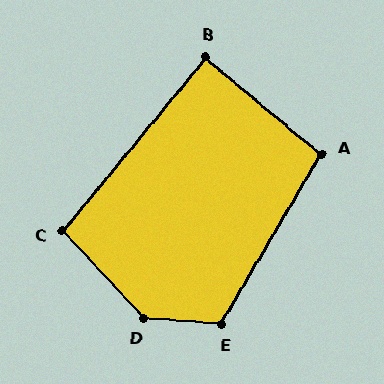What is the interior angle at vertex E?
Approximately 117 degrees (obtuse).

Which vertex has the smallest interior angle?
B, at approximately 90 degrees.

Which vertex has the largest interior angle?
D, at approximately 137 degrees.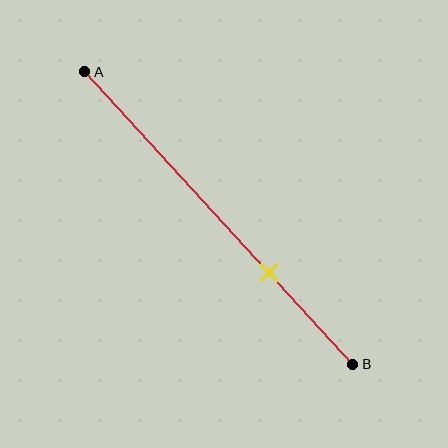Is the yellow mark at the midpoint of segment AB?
No, the mark is at about 70% from A, not at the 50% midpoint.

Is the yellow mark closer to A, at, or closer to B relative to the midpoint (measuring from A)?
The yellow mark is closer to point B than the midpoint of segment AB.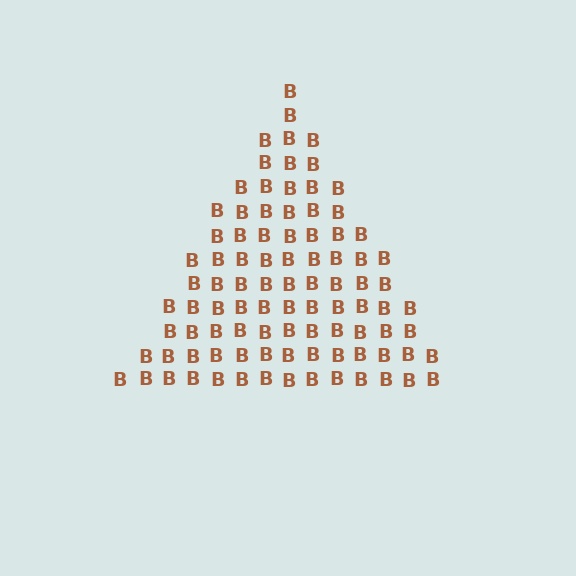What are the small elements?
The small elements are letter B's.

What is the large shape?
The large shape is a triangle.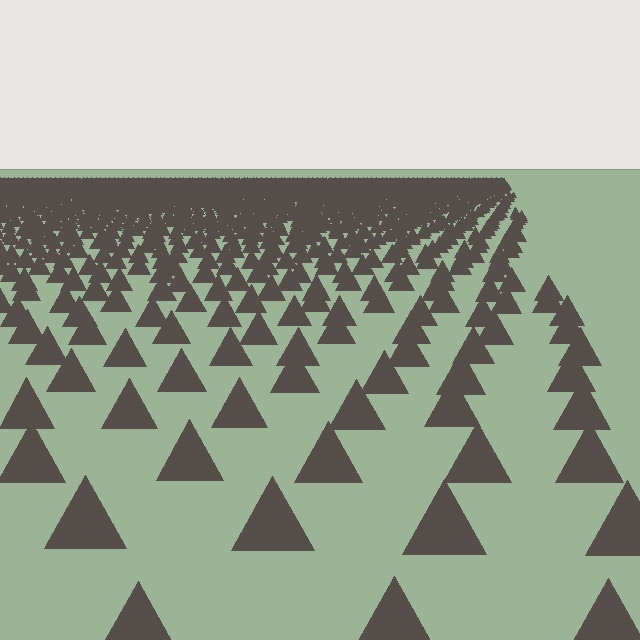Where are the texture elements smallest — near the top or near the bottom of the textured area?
Near the top.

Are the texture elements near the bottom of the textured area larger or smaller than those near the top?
Larger. Near the bottom, elements are closer to the viewer and appear at a bigger on-screen size.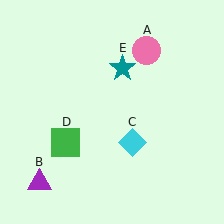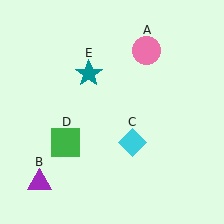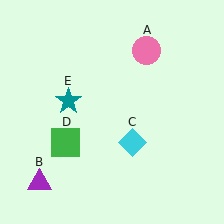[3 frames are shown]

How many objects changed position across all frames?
1 object changed position: teal star (object E).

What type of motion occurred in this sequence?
The teal star (object E) rotated counterclockwise around the center of the scene.